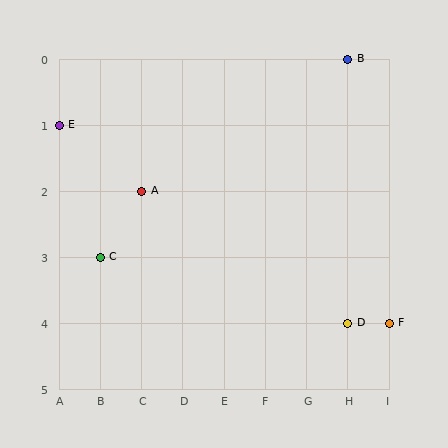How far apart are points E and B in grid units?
Points E and B are 7 columns and 1 row apart (about 7.1 grid units diagonally).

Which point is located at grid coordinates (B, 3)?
Point C is at (B, 3).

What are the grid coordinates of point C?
Point C is at grid coordinates (B, 3).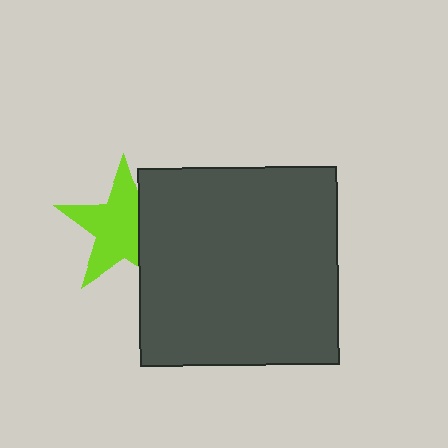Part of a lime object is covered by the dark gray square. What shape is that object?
It is a star.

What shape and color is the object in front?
The object in front is a dark gray square.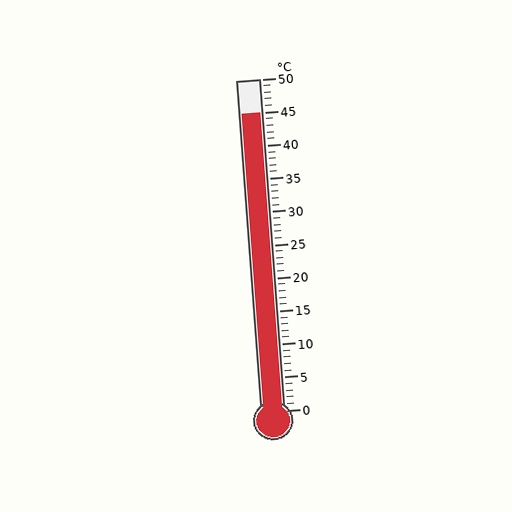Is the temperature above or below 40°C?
The temperature is above 40°C.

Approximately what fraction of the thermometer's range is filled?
The thermometer is filled to approximately 90% of its range.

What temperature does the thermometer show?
The thermometer shows approximately 45°C.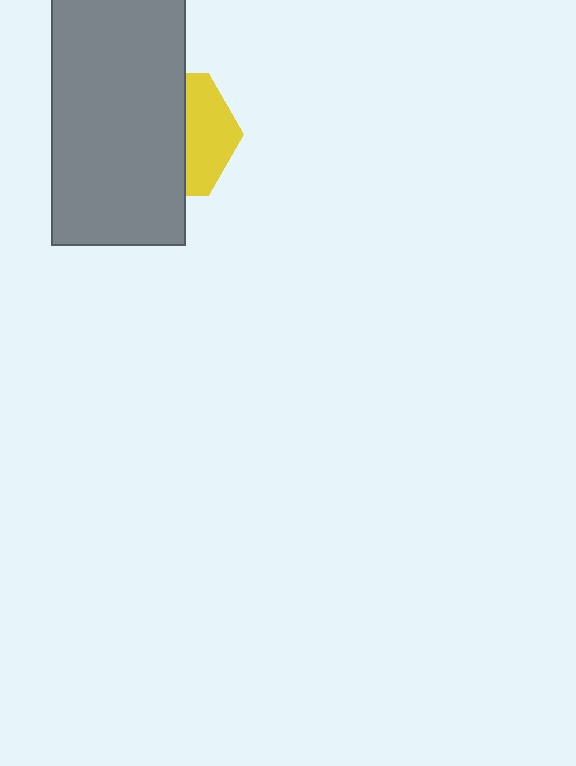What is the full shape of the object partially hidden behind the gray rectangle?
The partially hidden object is a yellow hexagon.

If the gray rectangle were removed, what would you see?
You would see the complete yellow hexagon.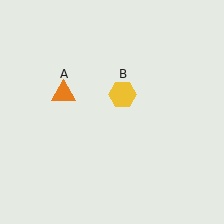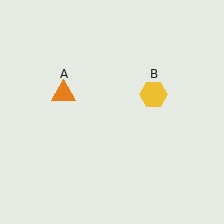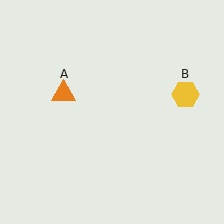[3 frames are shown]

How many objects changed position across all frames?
1 object changed position: yellow hexagon (object B).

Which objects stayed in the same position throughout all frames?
Orange triangle (object A) remained stationary.